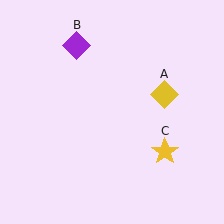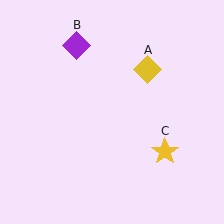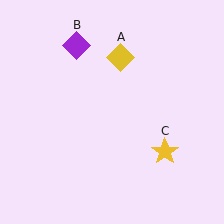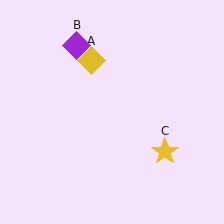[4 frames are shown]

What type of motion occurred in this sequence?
The yellow diamond (object A) rotated counterclockwise around the center of the scene.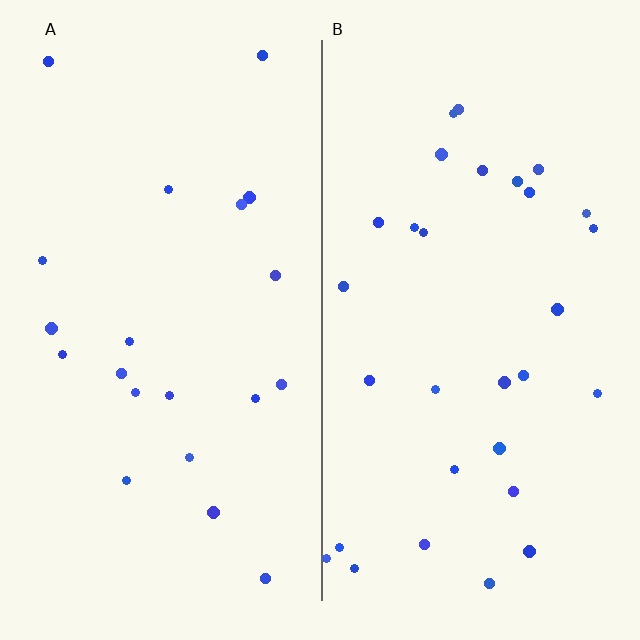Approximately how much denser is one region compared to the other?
Approximately 1.5× — region B over region A.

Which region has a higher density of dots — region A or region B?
B (the right).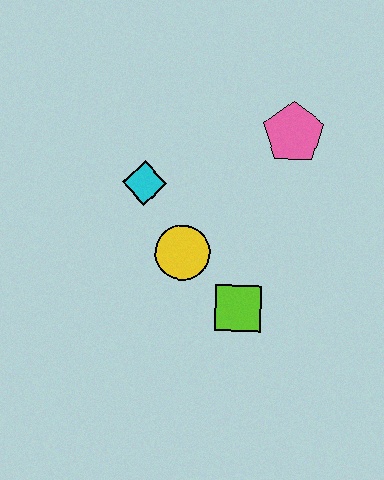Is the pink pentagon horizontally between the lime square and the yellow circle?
No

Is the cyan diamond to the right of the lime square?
No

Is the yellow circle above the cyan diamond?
No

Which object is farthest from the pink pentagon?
The lime square is farthest from the pink pentagon.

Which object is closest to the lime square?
The yellow circle is closest to the lime square.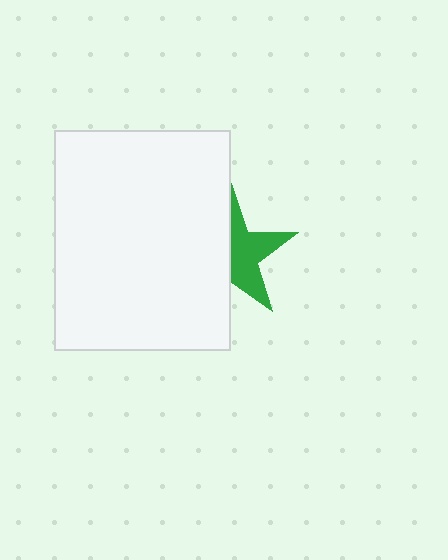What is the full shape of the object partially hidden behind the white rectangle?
The partially hidden object is a green star.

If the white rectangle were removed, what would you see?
You would see the complete green star.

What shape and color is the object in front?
The object in front is a white rectangle.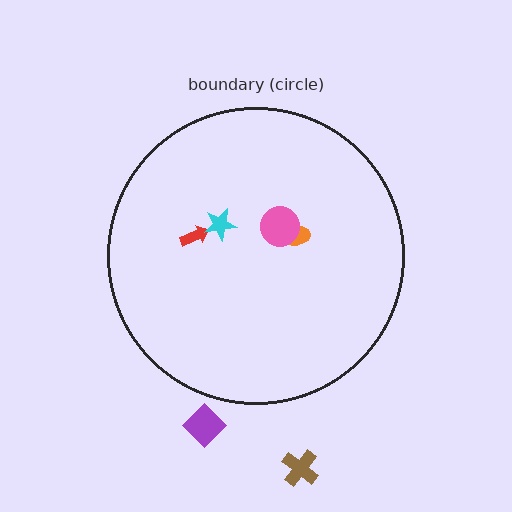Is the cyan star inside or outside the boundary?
Inside.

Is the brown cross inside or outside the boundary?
Outside.